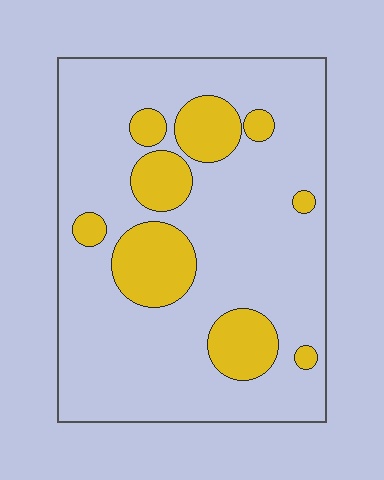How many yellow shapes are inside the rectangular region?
9.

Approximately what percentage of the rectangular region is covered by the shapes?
Approximately 20%.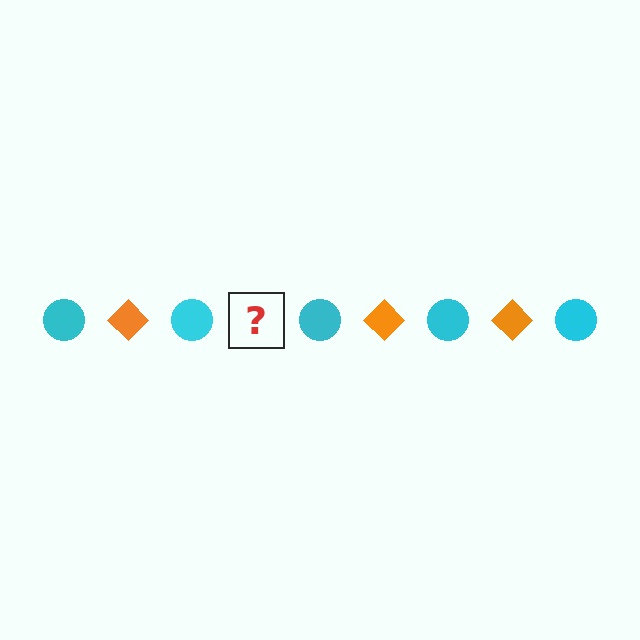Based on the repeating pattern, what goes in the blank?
The blank should be an orange diamond.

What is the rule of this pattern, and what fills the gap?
The rule is that the pattern alternates between cyan circle and orange diamond. The gap should be filled with an orange diamond.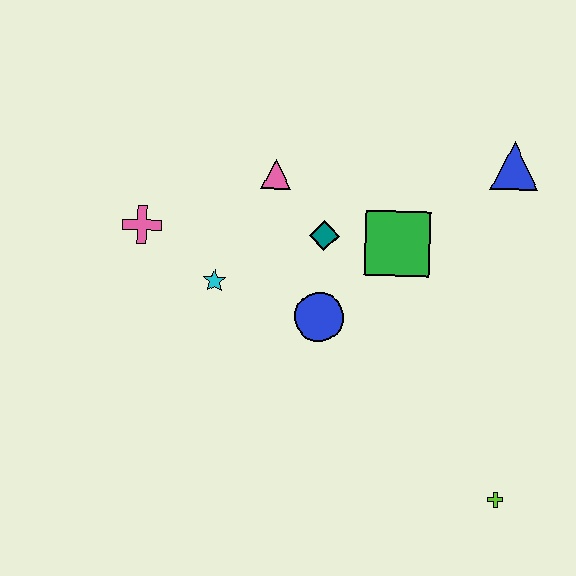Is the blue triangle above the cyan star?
Yes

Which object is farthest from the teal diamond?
The lime cross is farthest from the teal diamond.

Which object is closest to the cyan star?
The pink cross is closest to the cyan star.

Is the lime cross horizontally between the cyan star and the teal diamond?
No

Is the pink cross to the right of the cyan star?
No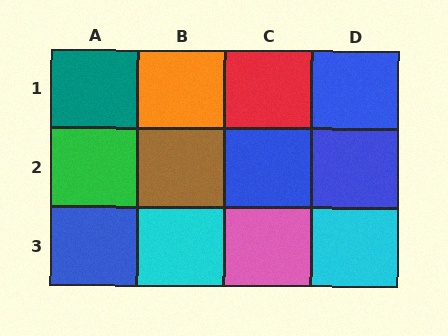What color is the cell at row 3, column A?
Blue.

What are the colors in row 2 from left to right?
Green, brown, blue, blue.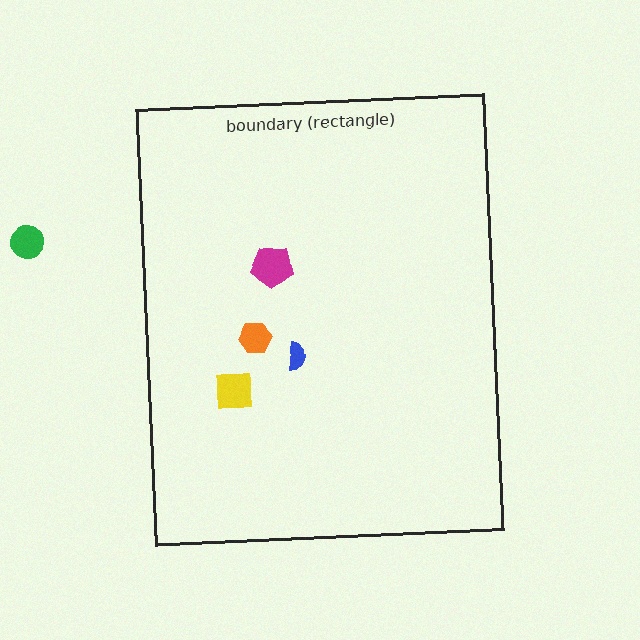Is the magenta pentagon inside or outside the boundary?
Inside.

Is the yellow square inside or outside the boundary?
Inside.